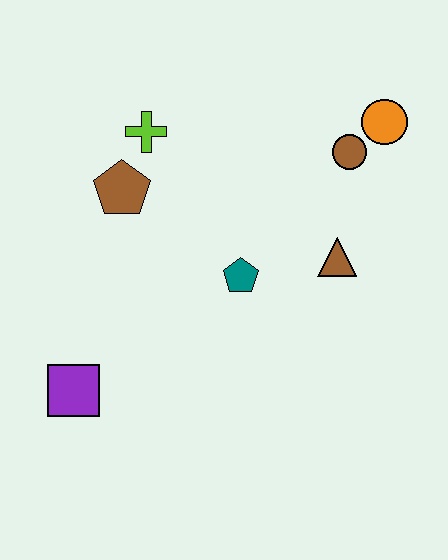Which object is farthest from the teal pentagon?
The orange circle is farthest from the teal pentagon.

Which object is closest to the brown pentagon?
The lime cross is closest to the brown pentagon.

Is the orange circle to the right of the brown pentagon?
Yes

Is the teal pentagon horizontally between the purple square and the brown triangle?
Yes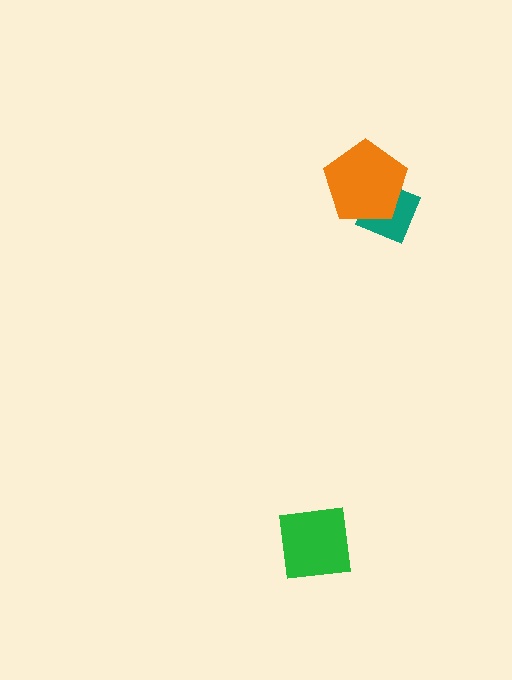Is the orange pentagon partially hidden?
No, no other shape covers it.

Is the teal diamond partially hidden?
Yes, it is partially covered by another shape.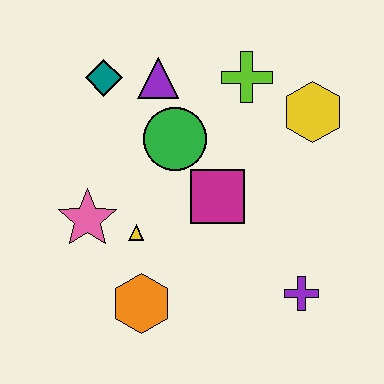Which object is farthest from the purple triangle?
The purple cross is farthest from the purple triangle.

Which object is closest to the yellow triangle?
The pink star is closest to the yellow triangle.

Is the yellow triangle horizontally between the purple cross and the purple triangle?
No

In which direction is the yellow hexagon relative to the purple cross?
The yellow hexagon is above the purple cross.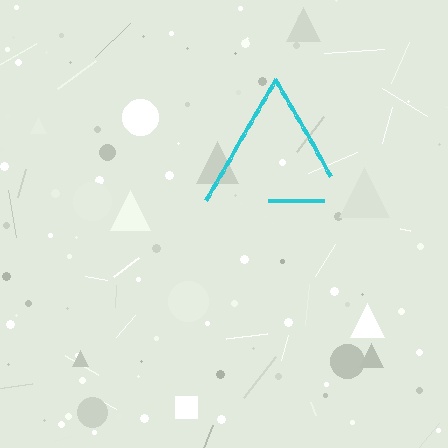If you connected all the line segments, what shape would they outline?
They would outline a triangle.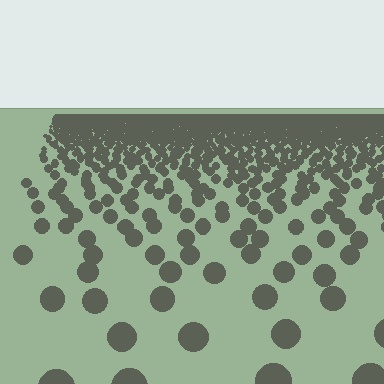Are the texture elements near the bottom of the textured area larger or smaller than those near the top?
Larger. Near the bottom, elements are closer to the viewer and appear at a bigger on-screen size.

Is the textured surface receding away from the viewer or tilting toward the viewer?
The surface is receding away from the viewer. Texture elements get smaller and denser toward the top.